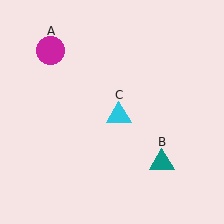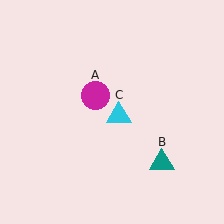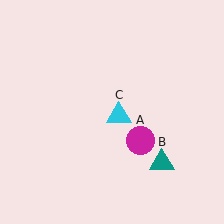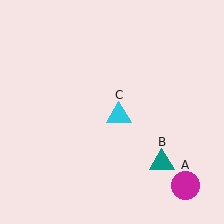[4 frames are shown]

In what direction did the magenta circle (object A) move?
The magenta circle (object A) moved down and to the right.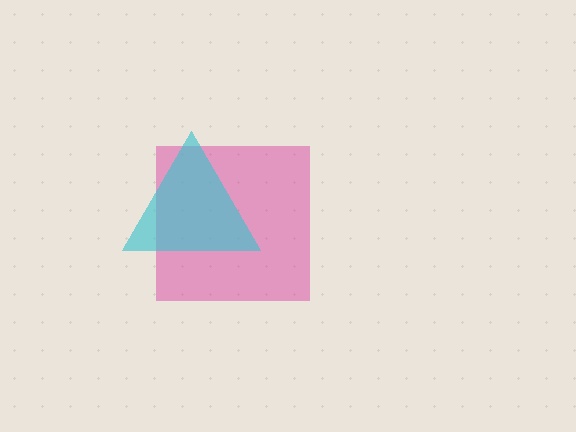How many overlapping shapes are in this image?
There are 2 overlapping shapes in the image.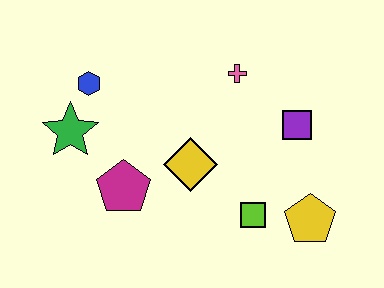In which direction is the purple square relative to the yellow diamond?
The purple square is to the right of the yellow diamond.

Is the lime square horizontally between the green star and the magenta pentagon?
No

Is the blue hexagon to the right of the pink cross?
No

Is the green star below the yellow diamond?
No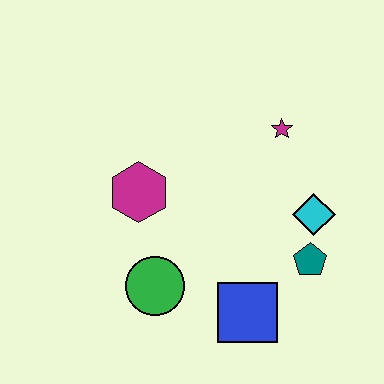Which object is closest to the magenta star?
The cyan diamond is closest to the magenta star.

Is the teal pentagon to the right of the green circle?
Yes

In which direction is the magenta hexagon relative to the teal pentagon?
The magenta hexagon is to the left of the teal pentagon.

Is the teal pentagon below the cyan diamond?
Yes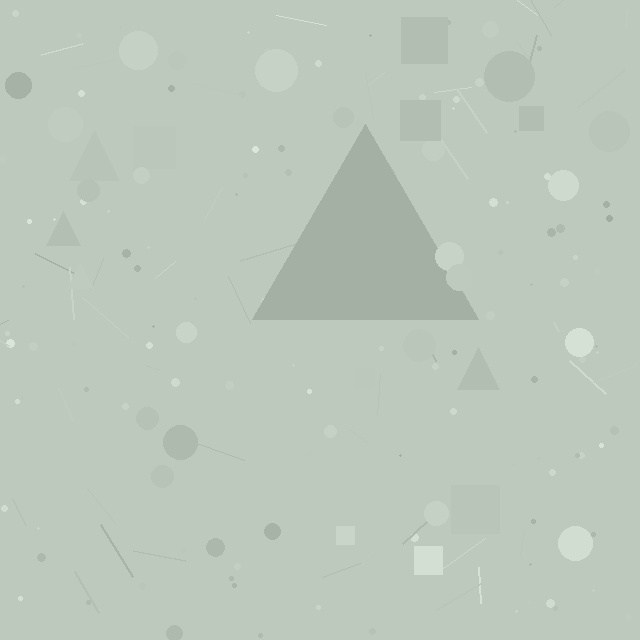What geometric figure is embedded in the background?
A triangle is embedded in the background.